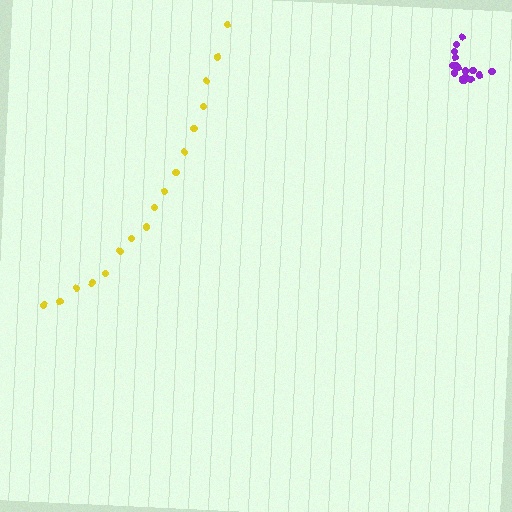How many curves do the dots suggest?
There are 2 distinct paths.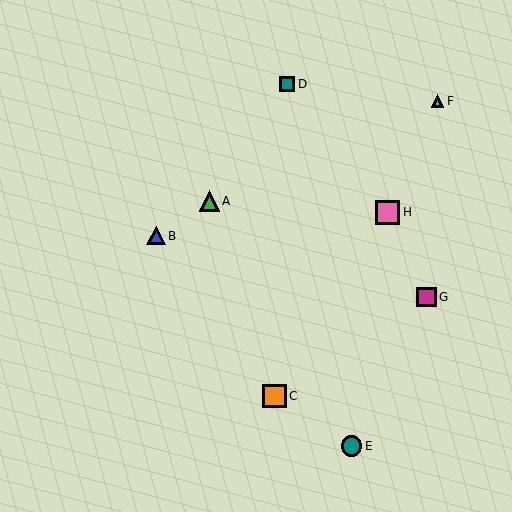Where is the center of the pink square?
The center of the pink square is at (388, 212).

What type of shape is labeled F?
Shape F is a cyan triangle.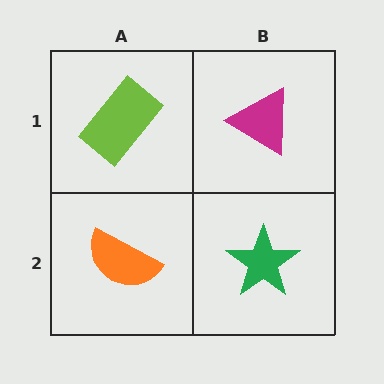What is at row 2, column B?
A green star.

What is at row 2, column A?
An orange semicircle.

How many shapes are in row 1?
2 shapes.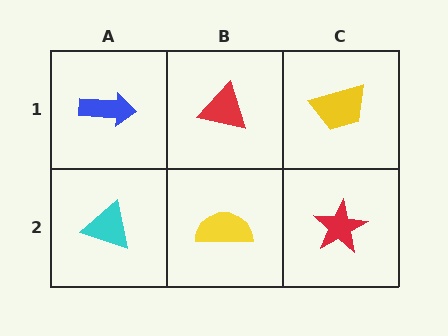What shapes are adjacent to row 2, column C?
A yellow trapezoid (row 1, column C), a yellow semicircle (row 2, column B).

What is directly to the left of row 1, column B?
A blue arrow.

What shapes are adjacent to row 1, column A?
A cyan triangle (row 2, column A), a red triangle (row 1, column B).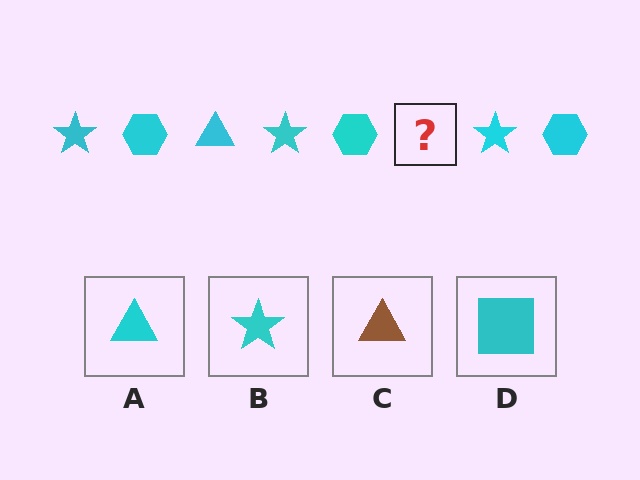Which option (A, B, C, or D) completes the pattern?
A.